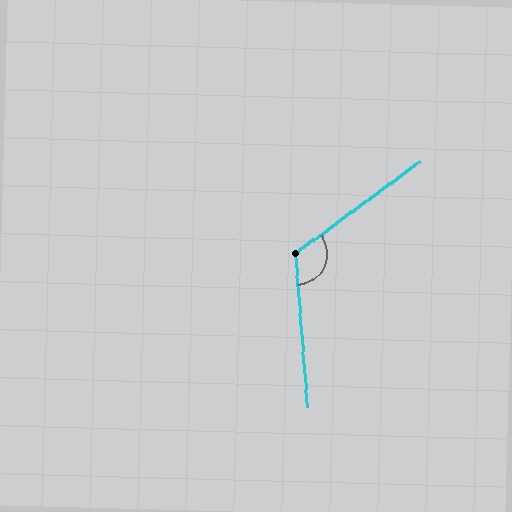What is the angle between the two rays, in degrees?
Approximately 122 degrees.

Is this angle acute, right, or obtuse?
It is obtuse.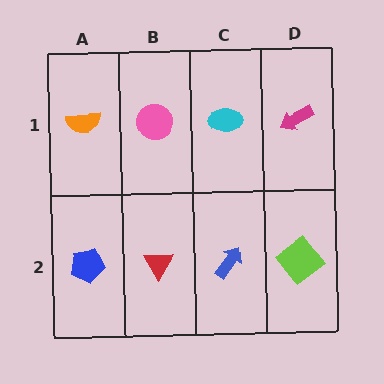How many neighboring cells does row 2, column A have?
2.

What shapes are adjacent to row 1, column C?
A blue arrow (row 2, column C), a pink circle (row 1, column B), a magenta arrow (row 1, column D).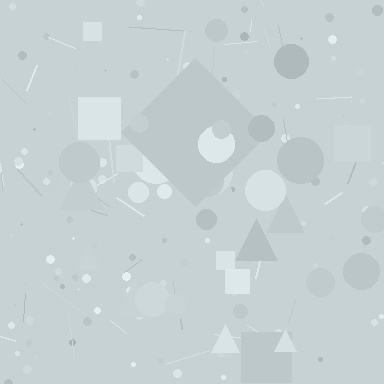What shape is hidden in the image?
A diamond is hidden in the image.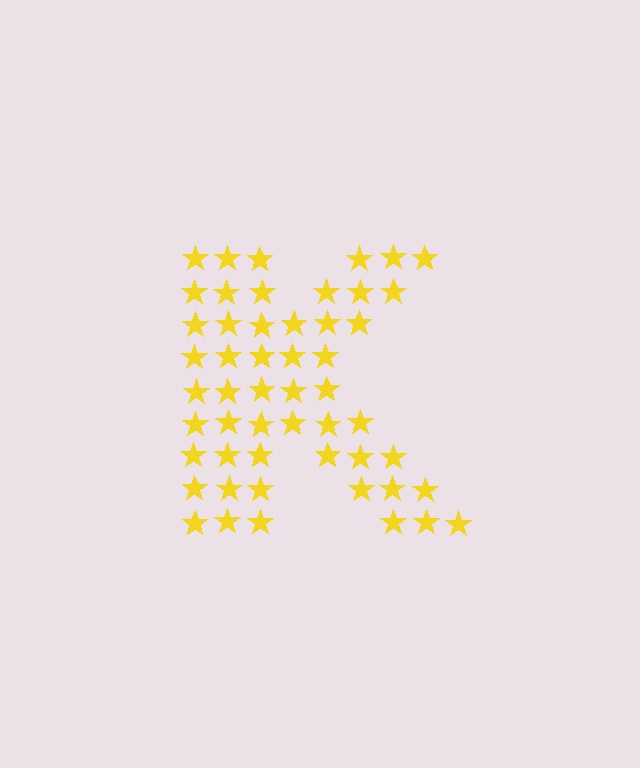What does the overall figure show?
The overall figure shows the letter K.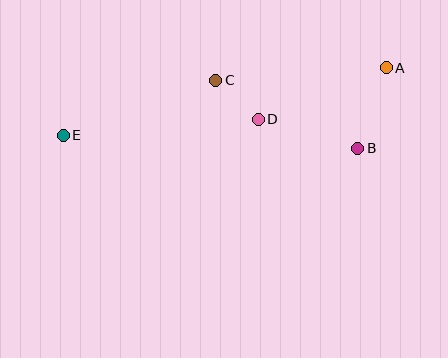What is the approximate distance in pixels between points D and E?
The distance between D and E is approximately 195 pixels.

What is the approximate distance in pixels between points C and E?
The distance between C and E is approximately 162 pixels.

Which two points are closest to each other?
Points C and D are closest to each other.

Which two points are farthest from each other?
Points A and E are farthest from each other.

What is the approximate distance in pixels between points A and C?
The distance between A and C is approximately 171 pixels.